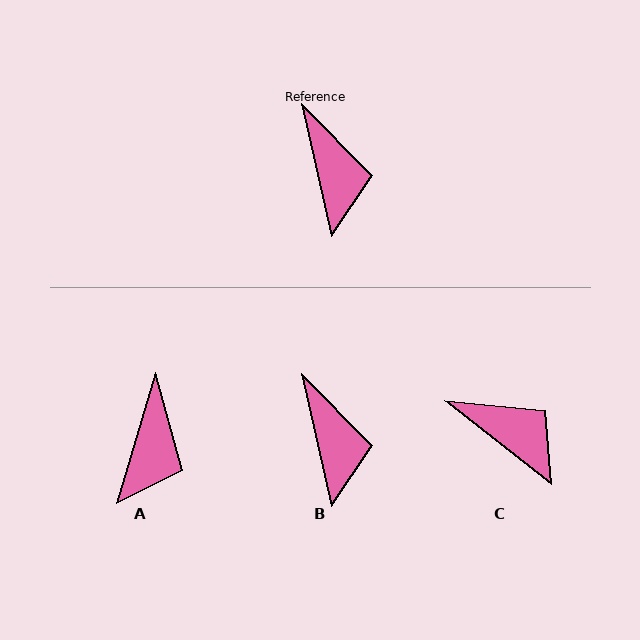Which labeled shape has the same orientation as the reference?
B.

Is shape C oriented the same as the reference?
No, it is off by about 39 degrees.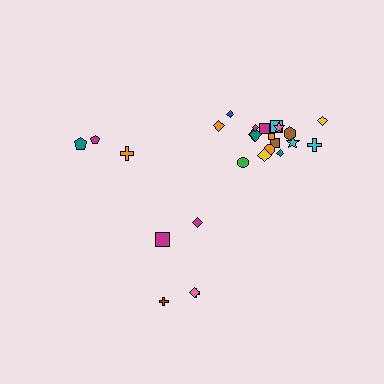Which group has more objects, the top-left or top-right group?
The top-right group.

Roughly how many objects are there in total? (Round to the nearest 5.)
Roughly 25 objects in total.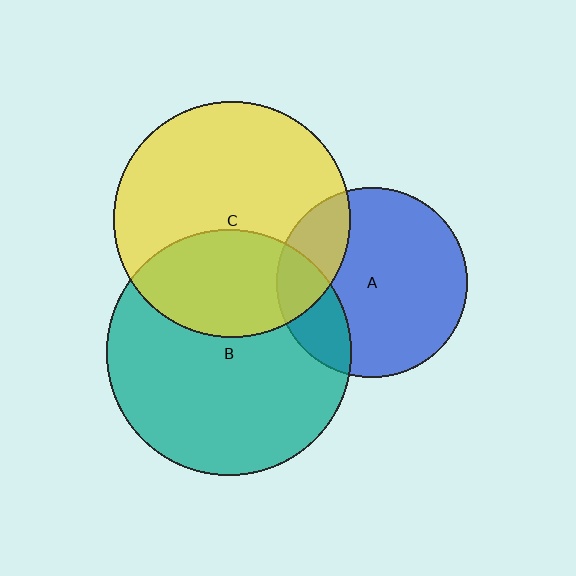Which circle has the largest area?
Circle B (teal).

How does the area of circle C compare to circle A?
Approximately 1.5 times.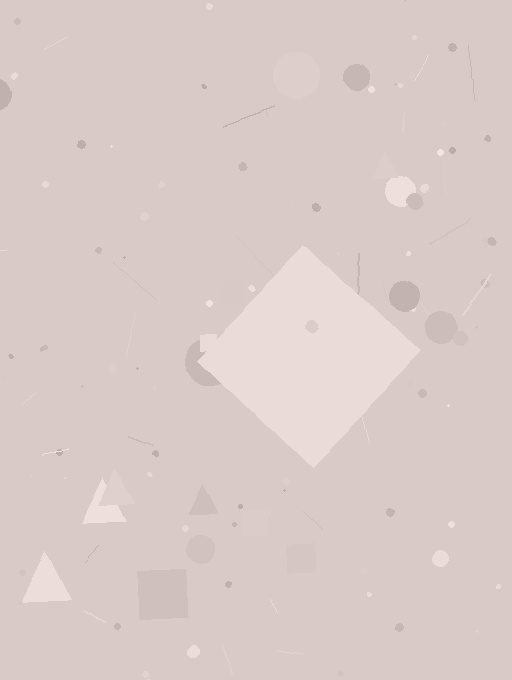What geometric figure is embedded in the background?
A diamond is embedded in the background.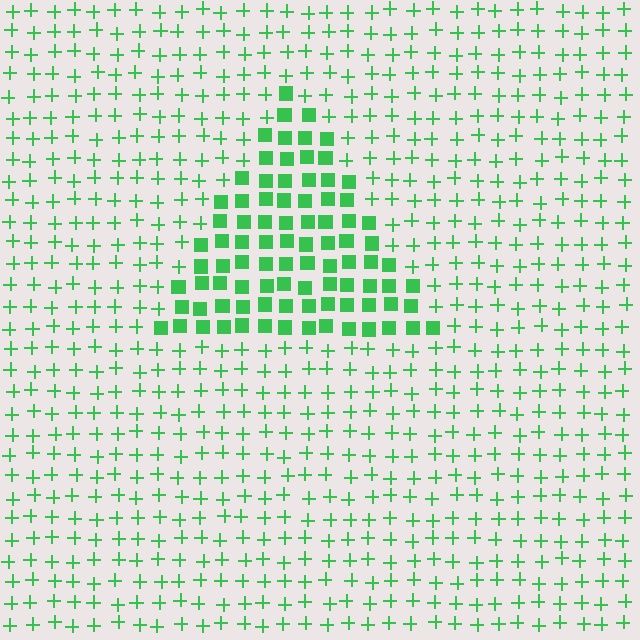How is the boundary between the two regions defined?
The boundary is defined by a change in element shape: squares inside vs. plus signs outside. All elements share the same color and spacing.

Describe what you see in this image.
The image is filled with small green elements arranged in a uniform grid. A triangle-shaped region contains squares, while the surrounding area contains plus signs. The boundary is defined purely by the change in element shape.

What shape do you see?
I see a triangle.